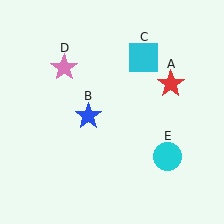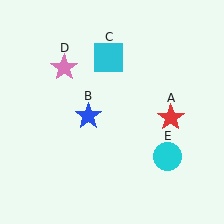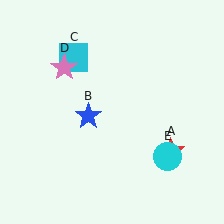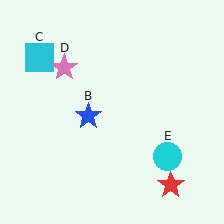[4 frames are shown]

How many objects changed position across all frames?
2 objects changed position: red star (object A), cyan square (object C).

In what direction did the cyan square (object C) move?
The cyan square (object C) moved left.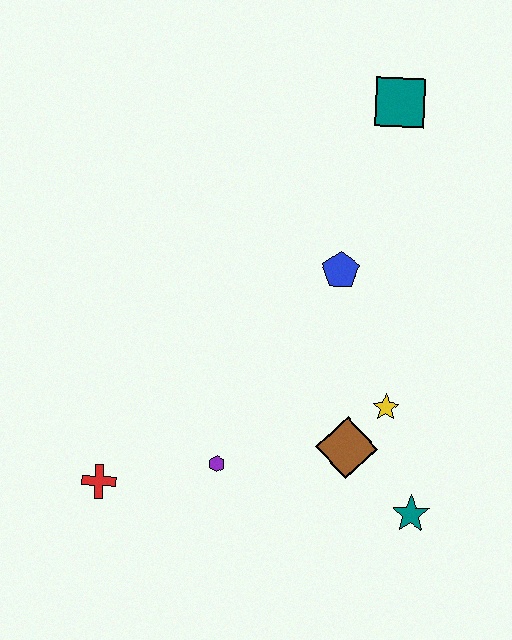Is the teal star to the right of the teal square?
Yes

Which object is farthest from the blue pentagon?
The red cross is farthest from the blue pentagon.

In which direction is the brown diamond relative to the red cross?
The brown diamond is to the right of the red cross.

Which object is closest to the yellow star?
The brown diamond is closest to the yellow star.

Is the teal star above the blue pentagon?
No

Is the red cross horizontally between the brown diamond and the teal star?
No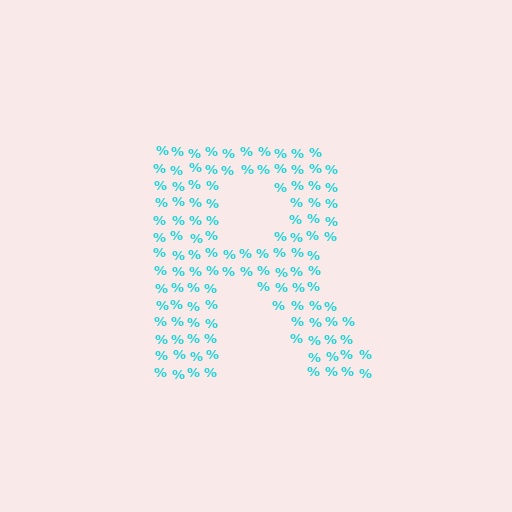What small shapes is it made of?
It is made of small percent signs.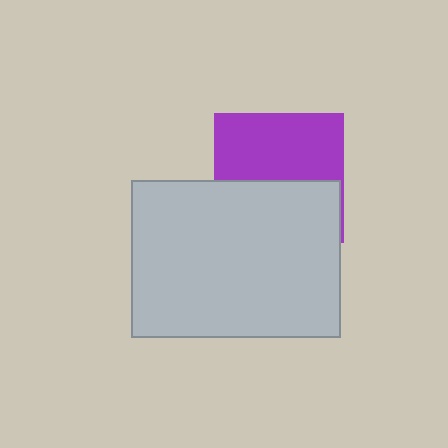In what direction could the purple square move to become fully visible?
The purple square could move up. That would shift it out from behind the light gray rectangle entirely.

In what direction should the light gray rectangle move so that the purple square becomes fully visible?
The light gray rectangle should move down. That is the shortest direction to clear the overlap and leave the purple square fully visible.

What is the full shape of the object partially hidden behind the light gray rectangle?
The partially hidden object is a purple square.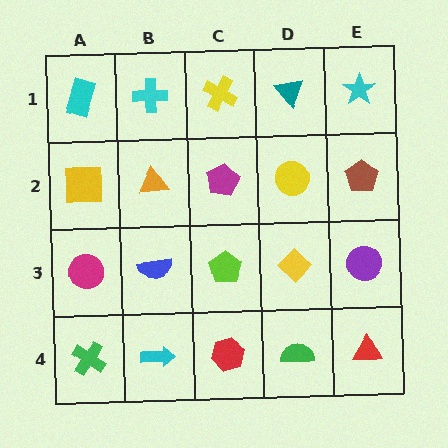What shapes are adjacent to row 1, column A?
A yellow square (row 2, column A), a cyan cross (row 1, column B).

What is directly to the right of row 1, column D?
A cyan star.